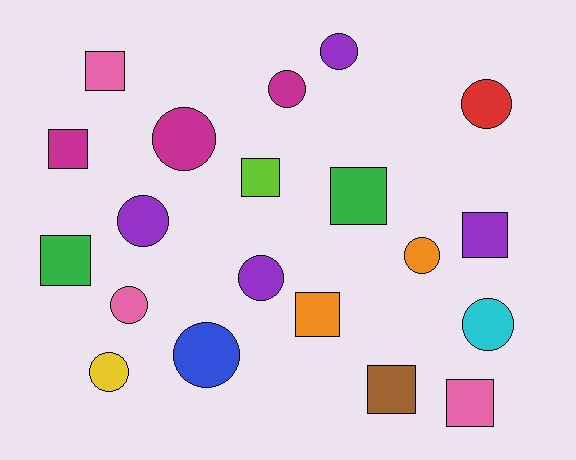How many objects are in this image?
There are 20 objects.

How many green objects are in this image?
There are 2 green objects.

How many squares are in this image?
There are 9 squares.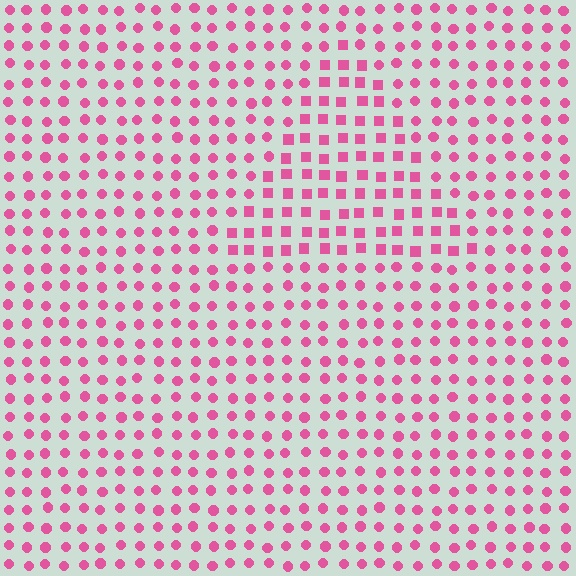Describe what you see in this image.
The image is filled with small pink elements arranged in a uniform grid. A triangle-shaped region contains squares, while the surrounding area contains circles. The boundary is defined purely by the change in element shape.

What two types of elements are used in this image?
The image uses squares inside the triangle region and circles outside it.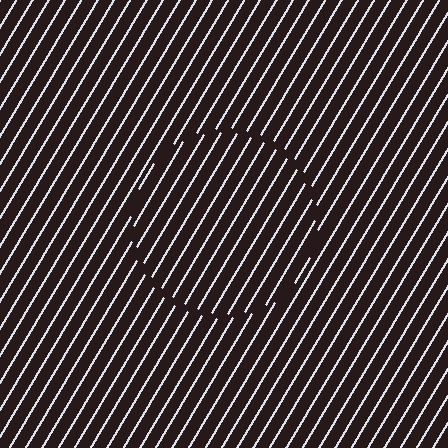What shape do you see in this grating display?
An illusory circle. The interior of the shape contains the same grating, shifted by half a period — the contour is defined by the phase discontinuity where line-ends from the inner and outer gratings abut.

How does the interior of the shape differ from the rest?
The interior of the shape contains the same grating, shifted by half a period — the contour is defined by the phase discontinuity where line-ends from the inner and outer gratings abut.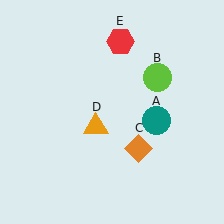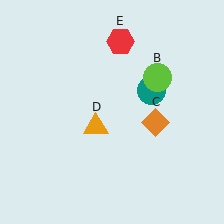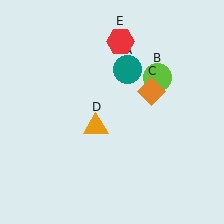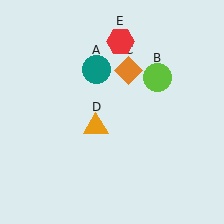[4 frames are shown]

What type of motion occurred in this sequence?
The teal circle (object A), orange diamond (object C) rotated counterclockwise around the center of the scene.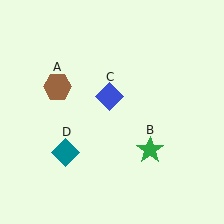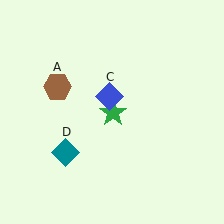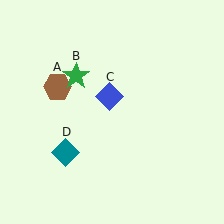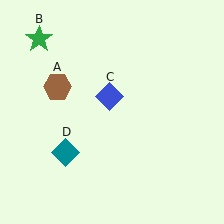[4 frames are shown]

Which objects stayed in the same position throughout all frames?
Brown hexagon (object A) and blue diamond (object C) and teal diamond (object D) remained stationary.